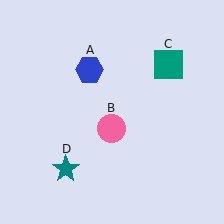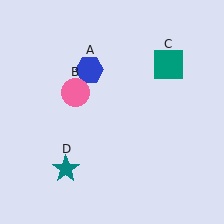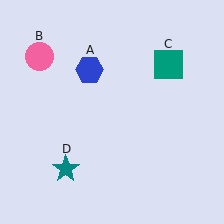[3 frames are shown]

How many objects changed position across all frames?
1 object changed position: pink circle (object B).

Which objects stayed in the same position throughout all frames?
Blue hexagon (object A) and teal square (object C) and teal star (object D) remained stationary.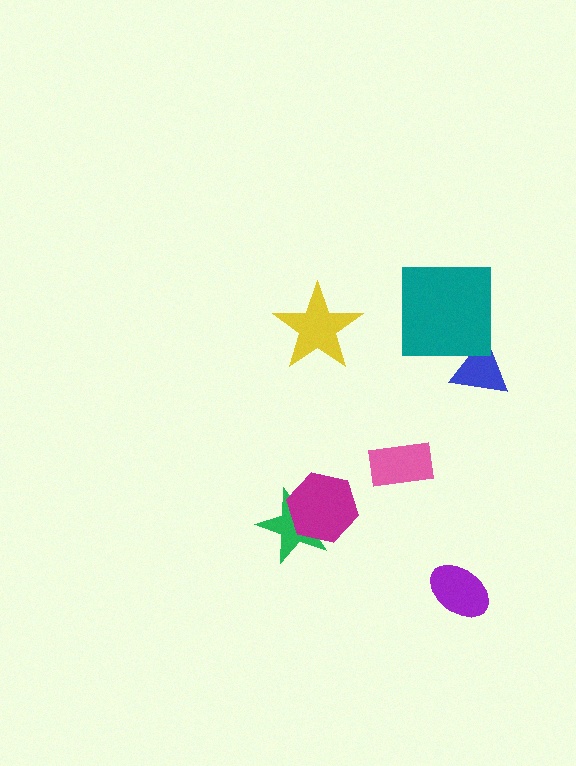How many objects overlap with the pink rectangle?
0 objects overlap with the pink rectangle.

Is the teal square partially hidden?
No, no other shape covers it.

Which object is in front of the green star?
The magenta hexagon is in front of the green star.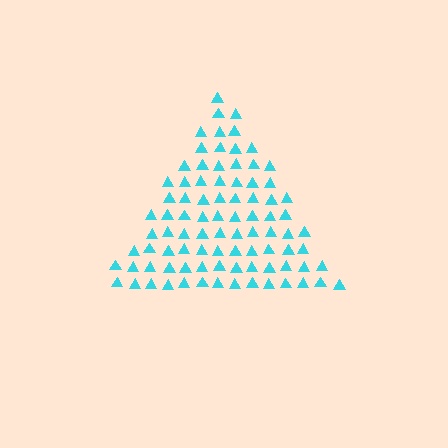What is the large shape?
The large shape is a triangle.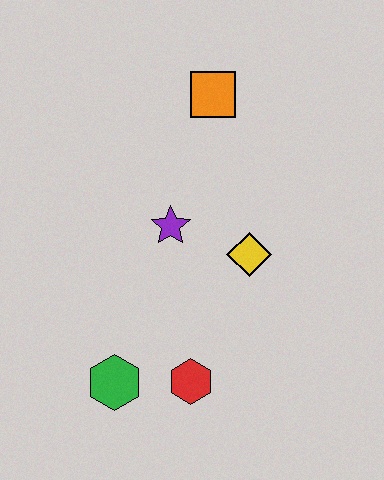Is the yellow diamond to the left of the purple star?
No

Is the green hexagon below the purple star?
Yes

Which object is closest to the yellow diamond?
The purple star is closest to the yellow diamond.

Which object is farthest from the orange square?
The green hexagon is farthest from the orange square.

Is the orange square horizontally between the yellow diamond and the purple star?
Yes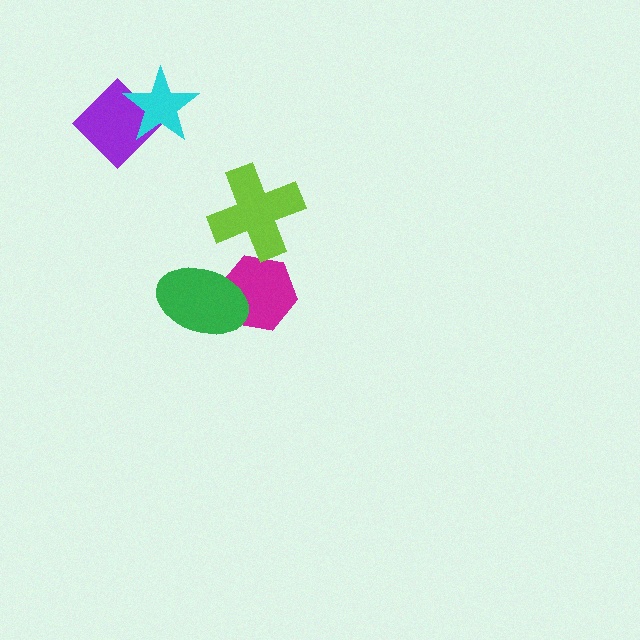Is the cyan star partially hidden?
No, no other shape covers it.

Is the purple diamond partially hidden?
Yes, it is partially covered by another shape.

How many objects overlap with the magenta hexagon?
1 object overlaps with the magenta hexagon.